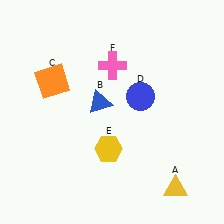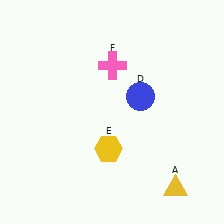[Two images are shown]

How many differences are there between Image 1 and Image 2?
There are 2 differences between the two images.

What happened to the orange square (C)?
The orange square (C) was removed in Image 2. It was in the top-left area of Image 1.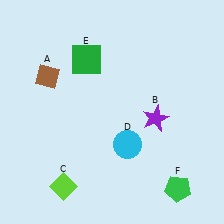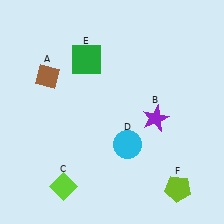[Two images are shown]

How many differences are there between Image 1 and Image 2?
There is 1 difference between the two images.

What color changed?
The pentagon (F) changed from green in Image 1 to lime in Image 2.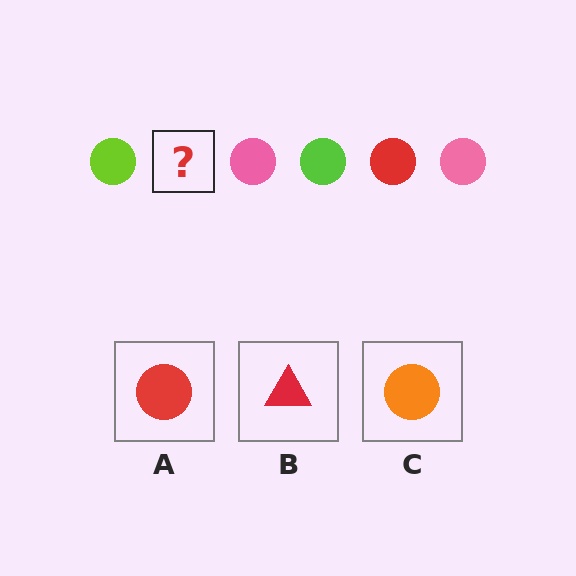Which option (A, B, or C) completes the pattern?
A.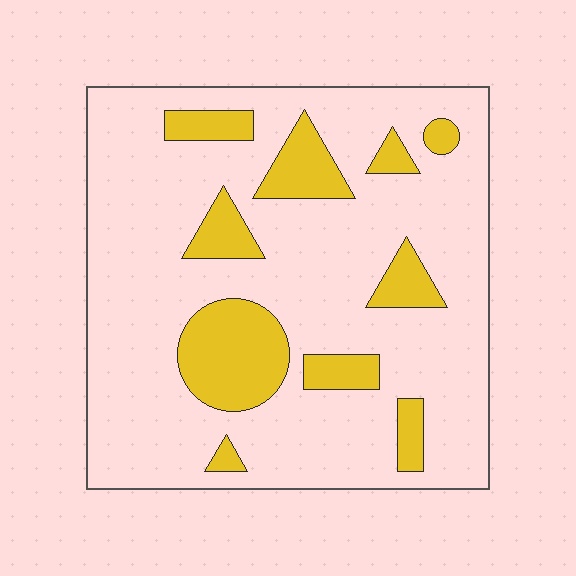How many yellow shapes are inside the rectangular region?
10.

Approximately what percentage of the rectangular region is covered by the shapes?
Approximately 20%.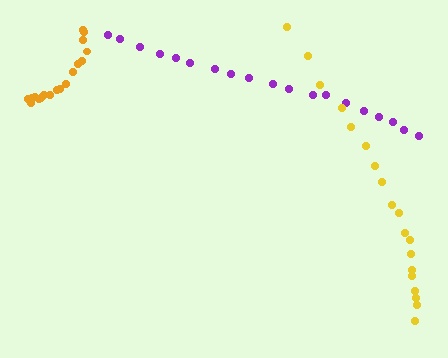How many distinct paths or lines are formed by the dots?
There are 3 distinct paths.